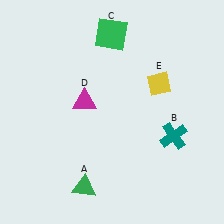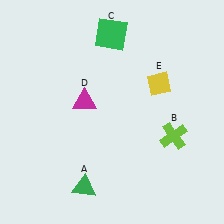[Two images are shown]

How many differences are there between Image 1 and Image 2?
There is 1 difference between the two images.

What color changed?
The cross (B) changed from teal in Image 1 to lime in Image 2.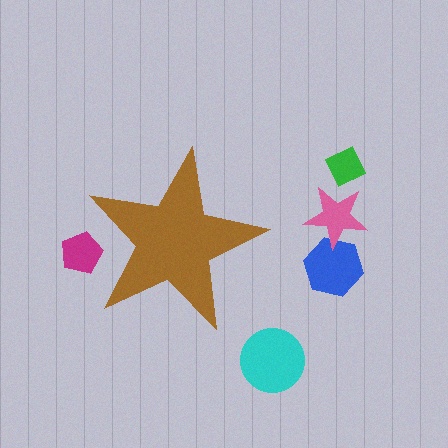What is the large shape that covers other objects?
A brown star.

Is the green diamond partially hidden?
No, the green diamond is fully visible.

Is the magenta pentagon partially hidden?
Yes, the magenta pentagon is partially hidden behind the brown star.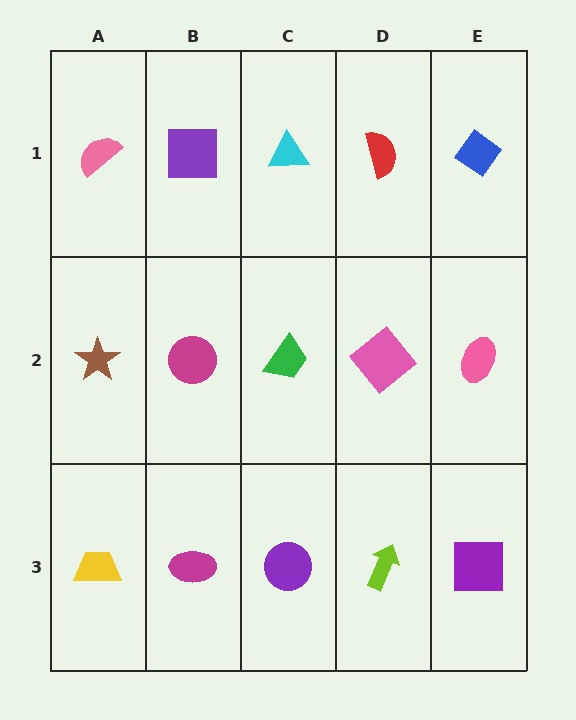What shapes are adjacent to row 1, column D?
A pink diamond (row 2, column D), a cyan triangle (row 1, column C), a blue diamond (row 1, column E).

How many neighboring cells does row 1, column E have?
2.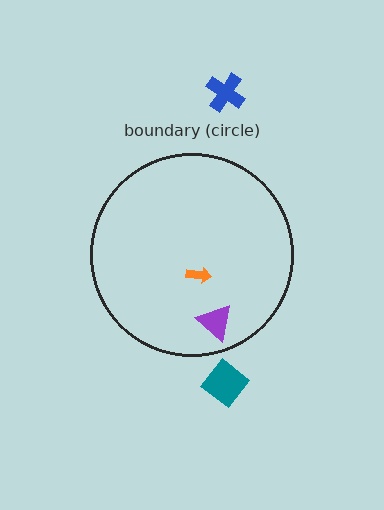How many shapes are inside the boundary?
2 inside, 2 outside.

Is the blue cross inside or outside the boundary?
Outside.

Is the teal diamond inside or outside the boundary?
Outside.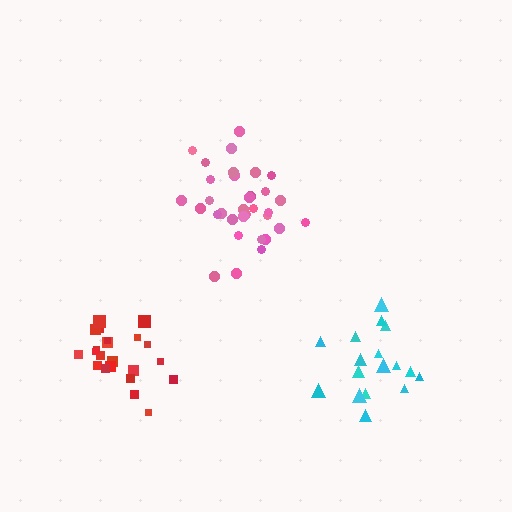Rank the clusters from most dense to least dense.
pink, red, cyan.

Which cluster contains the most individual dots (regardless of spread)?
Pink (34).